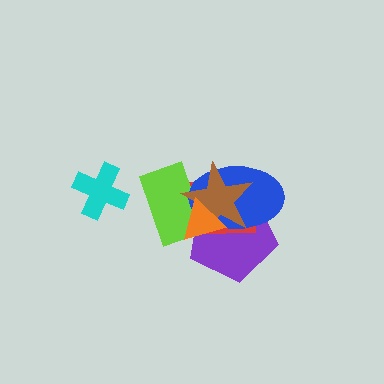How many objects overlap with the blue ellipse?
5 objects overlap with the blue ellipse.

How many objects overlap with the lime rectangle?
5 objects overlap with the lime rectangle.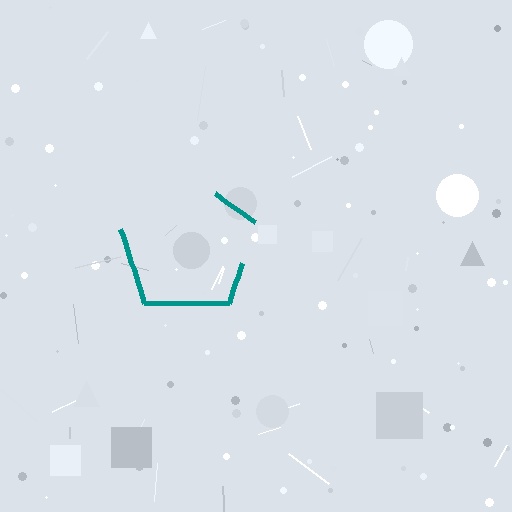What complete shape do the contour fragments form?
The contour fragments form a pentagon.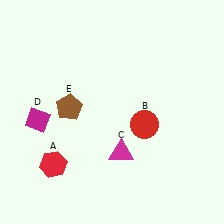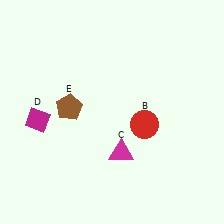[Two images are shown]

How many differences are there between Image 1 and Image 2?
There is 1 difference between the two images.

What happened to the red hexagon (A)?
The red hexagon (A) was removed in Image 2. It was in the bottom-left area of Image 1.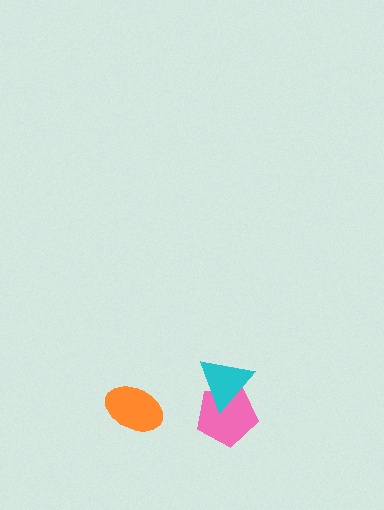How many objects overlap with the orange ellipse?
0 objects overlap with the orange ellipse.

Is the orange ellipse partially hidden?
No, no other shape covers it.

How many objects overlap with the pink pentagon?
1 object overlaps with the pink pentagon.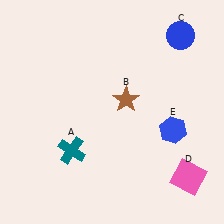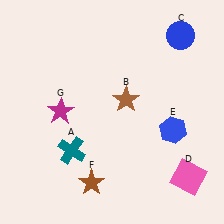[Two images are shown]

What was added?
A brown star (F), a magenta star (G) were added in Image 2.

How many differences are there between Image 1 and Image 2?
There are 2 differences between the two images.